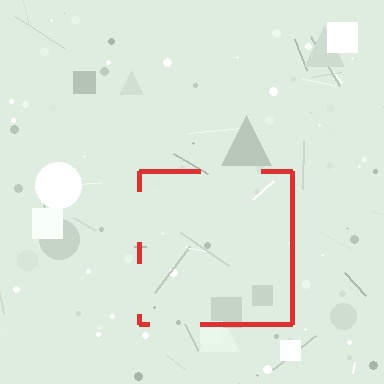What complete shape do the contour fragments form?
The contour fragments form a square.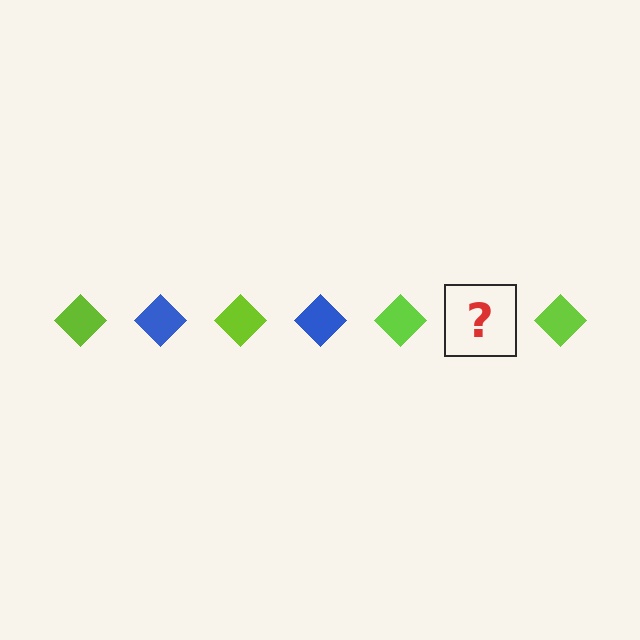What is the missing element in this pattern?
The missing element is a blue diamond.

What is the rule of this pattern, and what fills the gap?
The rule is that the pattern cycles through lime, blue diamonds. The gap should be filled with a blue diamond.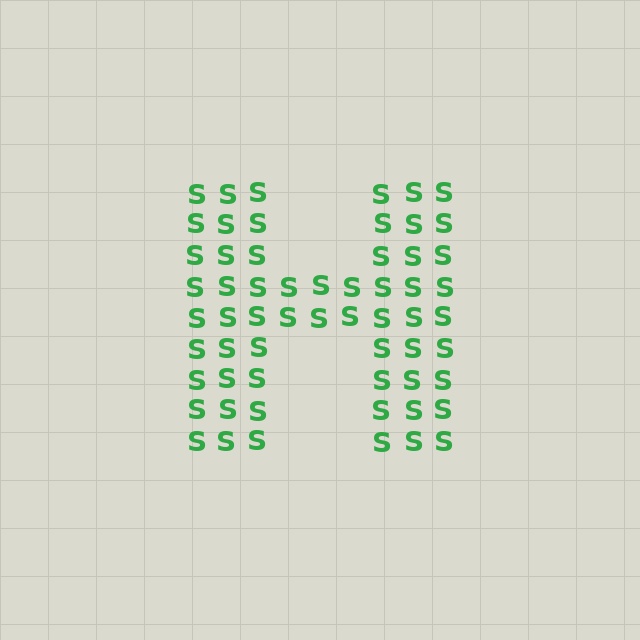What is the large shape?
The large shape is the letter H.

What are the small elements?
The small elements are letter S's.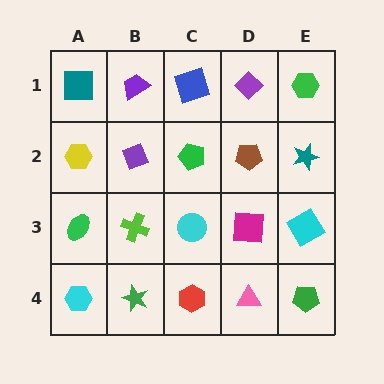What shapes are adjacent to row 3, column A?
A yellow hexagon (row 2, column A), a cyan hexagon (row 4, column A), a lime cross (row 3, column B).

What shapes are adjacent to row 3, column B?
A purple diamond (row 2, column B), a green star (row 4, column B), a green ellipse (row 3, column A), a cyan circle (row 3, column C).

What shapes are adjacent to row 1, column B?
A purple diamond (row 2, column B), a teal square (row 1, column A), a blue square (row 1, column C).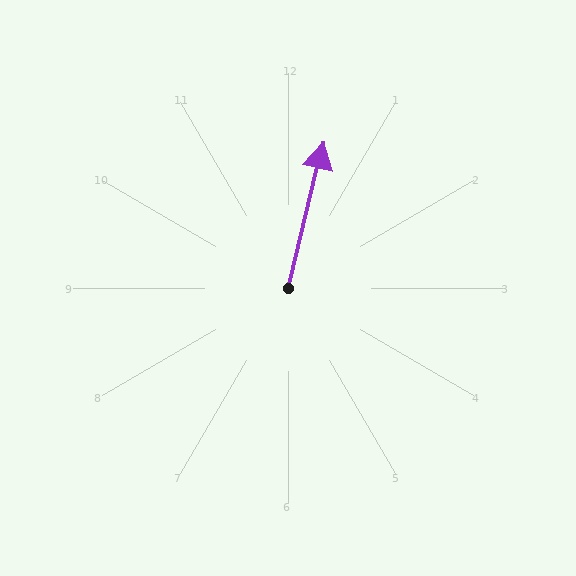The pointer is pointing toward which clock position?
Roughly 12 o'clock.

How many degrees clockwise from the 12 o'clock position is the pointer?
Approximately 14 degrees.